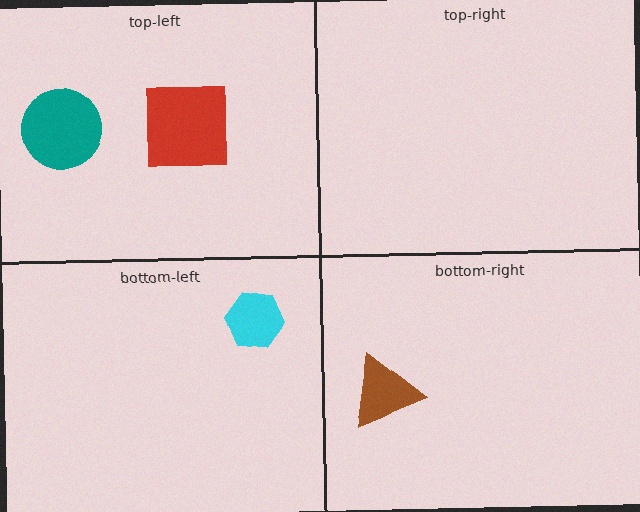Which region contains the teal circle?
The top-left region.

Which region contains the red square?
The top-left region.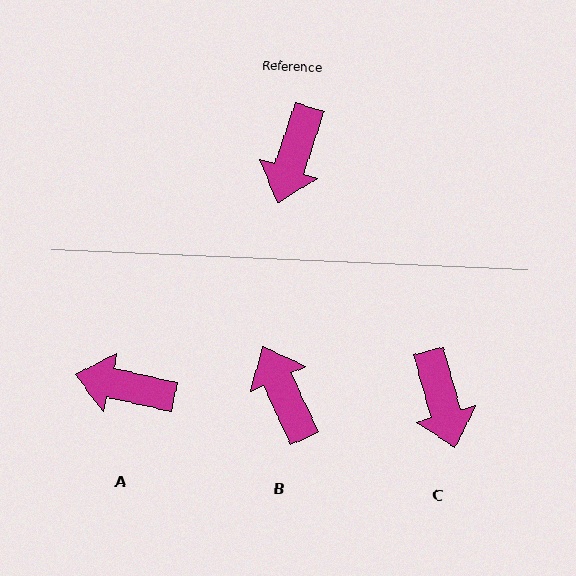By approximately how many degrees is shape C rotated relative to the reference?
Approximately 34 degrees counter-clockwise.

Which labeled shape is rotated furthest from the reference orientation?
B, about 137 degrees away.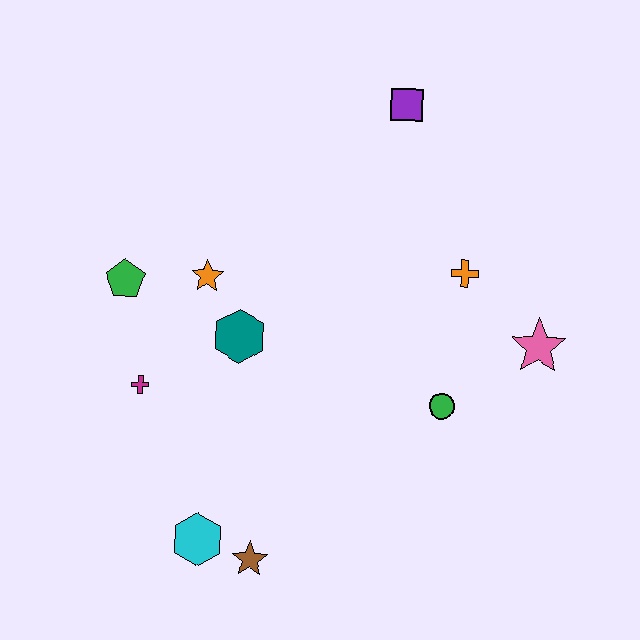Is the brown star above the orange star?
No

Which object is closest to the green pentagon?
The orange star is closest to the green pentagon.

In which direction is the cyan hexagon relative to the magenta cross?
The cyan hexagon is below the magenta cross.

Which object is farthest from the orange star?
The pink star is farthest from the orange star.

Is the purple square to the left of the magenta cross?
No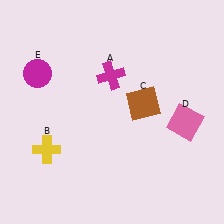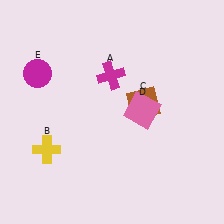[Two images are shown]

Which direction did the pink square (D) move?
The pink square (D) moved left.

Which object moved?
The pink square (D) moved left.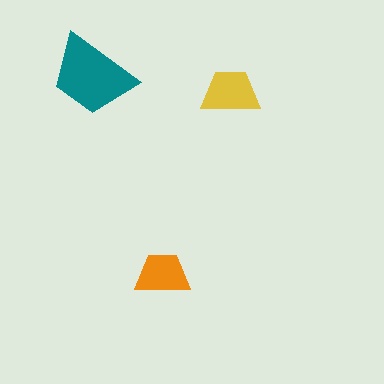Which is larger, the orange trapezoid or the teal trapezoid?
The teal one.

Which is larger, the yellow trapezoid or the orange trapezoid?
The yellow one.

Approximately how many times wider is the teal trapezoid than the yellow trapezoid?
About 1.5 times wider.